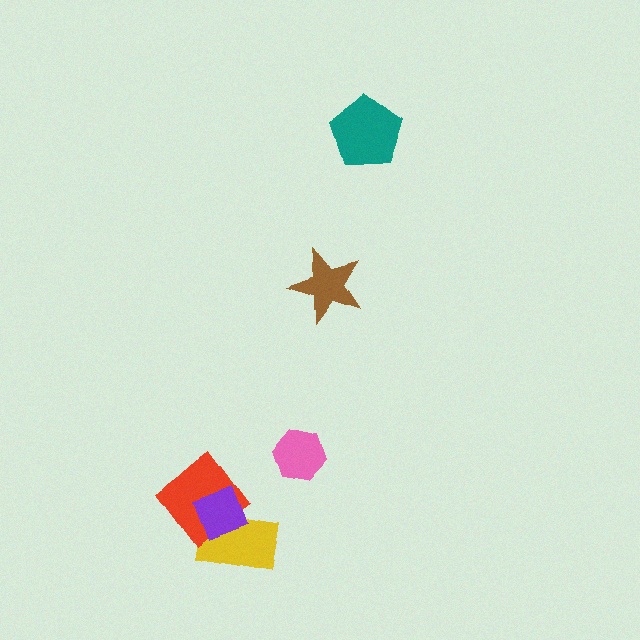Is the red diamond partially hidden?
Yes, it is partially covered by another shape.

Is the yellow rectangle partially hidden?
Yes, it is partially covered by another shape.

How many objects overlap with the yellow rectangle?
2 objects overlap with the yellow rectangle.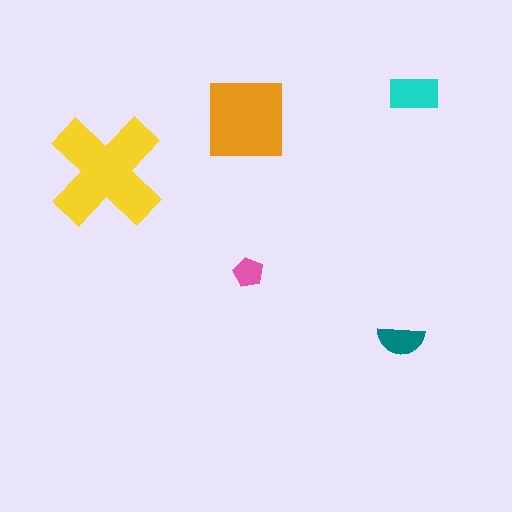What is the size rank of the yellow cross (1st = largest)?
1st.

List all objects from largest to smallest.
The yellow cross, the orange square, the cyan rectangle, the teal semicircle, the pink pentagon.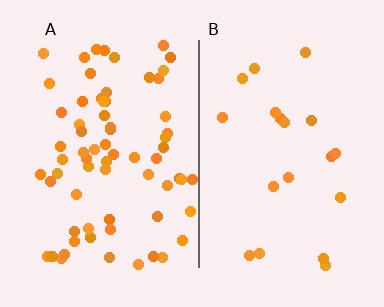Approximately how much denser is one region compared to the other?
Approximately 3.5× — region A over region B.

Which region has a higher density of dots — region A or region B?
A (the left).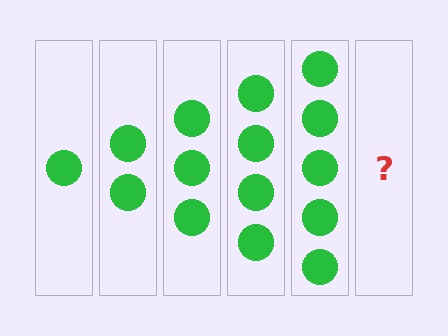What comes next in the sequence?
The next element should be 6 circles.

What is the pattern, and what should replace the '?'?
The pattern is that each step adds one more circle. The '?' should be 6 circles.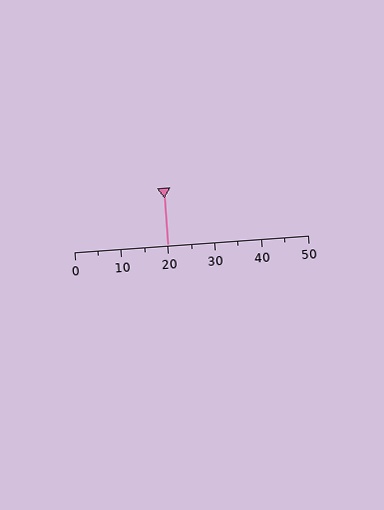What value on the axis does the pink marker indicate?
The marker indicates approximately 20.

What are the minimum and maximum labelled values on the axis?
The axis runs from 0 to 50.